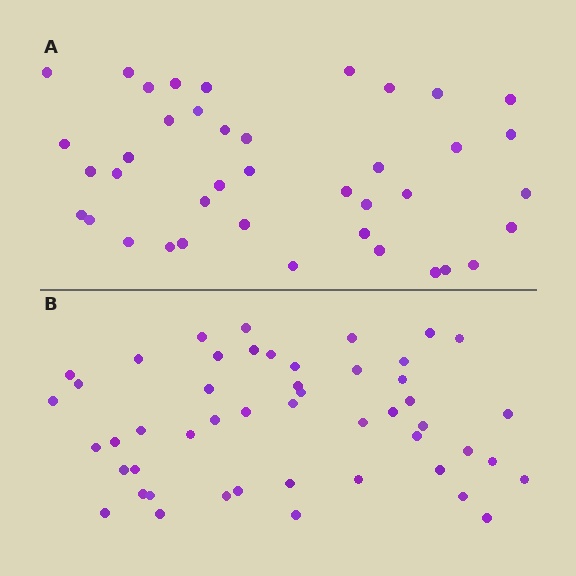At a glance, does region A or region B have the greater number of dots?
Region B (the bottom region) has more dots.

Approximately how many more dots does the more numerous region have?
Region B has roughly 8 or so more dots than region A.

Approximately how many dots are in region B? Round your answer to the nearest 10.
About 50 dots. (The exact count is 49, which rounds to 50.)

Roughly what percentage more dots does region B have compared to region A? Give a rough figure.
About 20% more.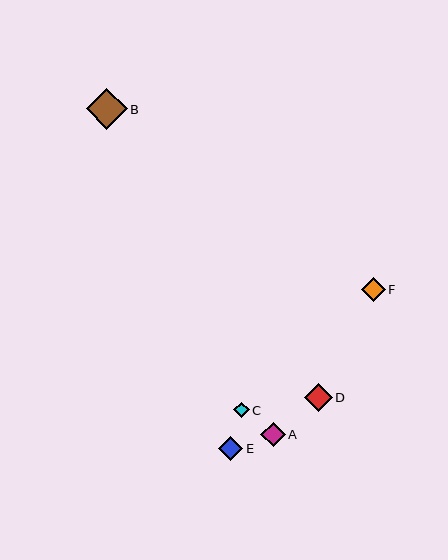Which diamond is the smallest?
Diamond C is the smallest with a size of approximately 16 pixels.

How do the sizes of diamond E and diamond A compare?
Diamond E and diamond A are approximately the same size.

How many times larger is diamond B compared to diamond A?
Diamond B is approximately 1.7 times the size of diamond A.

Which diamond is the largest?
Diamond B is the largest with a size of approximately 41 pixels.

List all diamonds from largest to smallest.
From largest to smallest: B, D, E, A, F, C.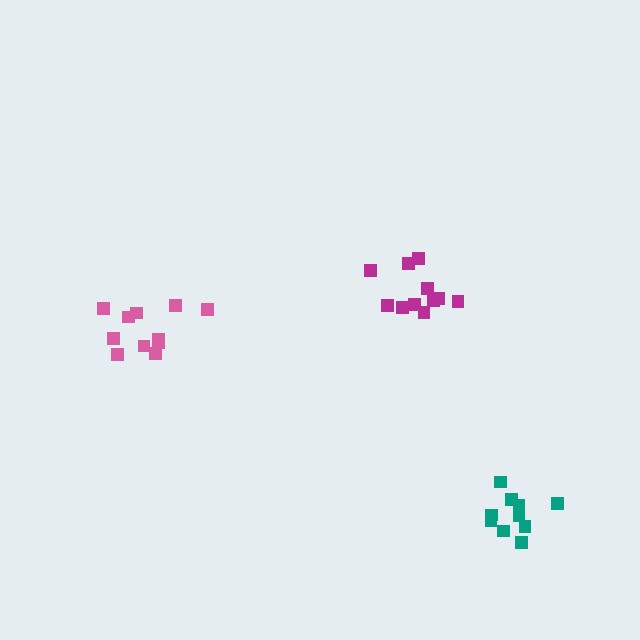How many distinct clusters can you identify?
There are 3 distinct clusters.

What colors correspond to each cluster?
The clusters are colored: magenta, teal, pink.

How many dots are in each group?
Group 1: 11 dots, Group 2: 10 dots, Group 3: 11 dots (32 total).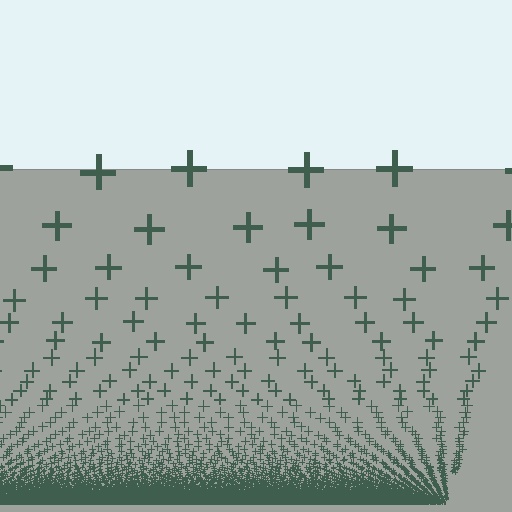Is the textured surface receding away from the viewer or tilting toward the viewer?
The surface appears to tilt toward the viewer. Texture elements get larger and sparser toward the top.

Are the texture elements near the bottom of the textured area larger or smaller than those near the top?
Smaller. The gradient is inverted — elements near the bottom are smaller and denser.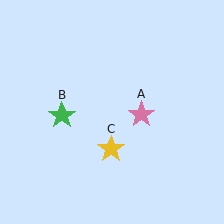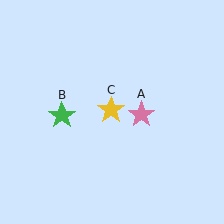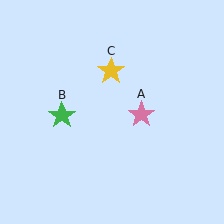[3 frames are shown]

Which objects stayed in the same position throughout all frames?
Pink star (object A) and green star (object B) remained stationary.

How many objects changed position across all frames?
1 object changed position: yellow star (object C).